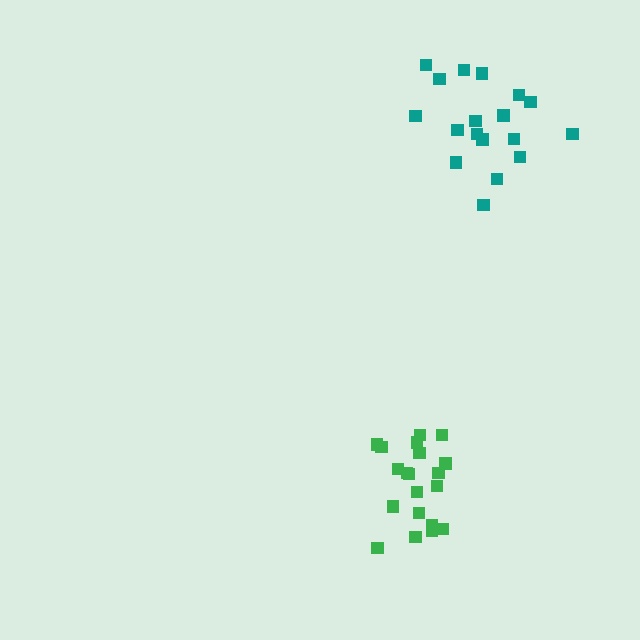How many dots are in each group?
Group 1: 18 dots, Group 2: 20 dots (38 total).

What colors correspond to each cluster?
The clusters are colored: teal, green.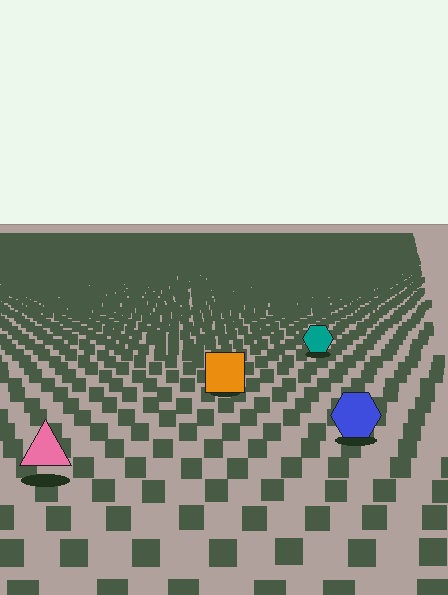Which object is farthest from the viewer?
The teal hexagon is farthest from the viewer. It appears smaller and the ground texture around it is denser.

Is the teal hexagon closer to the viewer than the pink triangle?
No. The pink triangle is closer — you can tell from the texture gradient: the ground texture is coarser near it.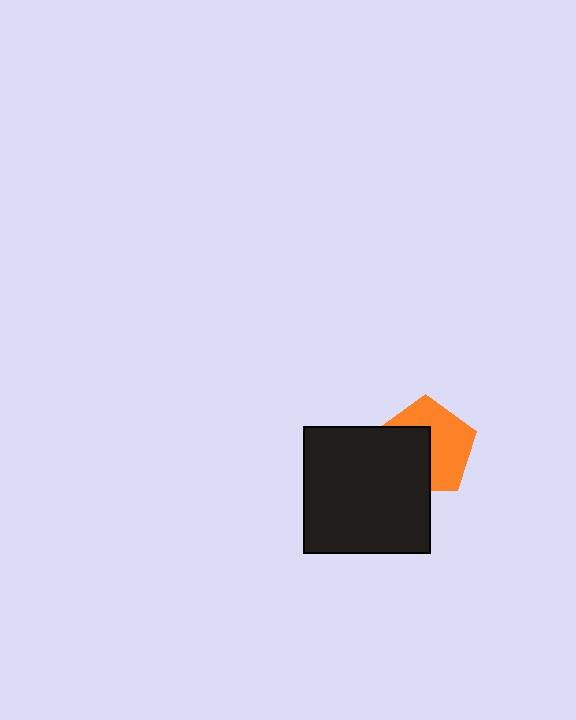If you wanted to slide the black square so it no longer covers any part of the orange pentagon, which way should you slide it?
Slide it toward the lower-left — that is the most direct way to separate the two shapes.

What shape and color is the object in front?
The object in front is a black square.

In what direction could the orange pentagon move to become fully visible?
The orange pentagon could move toward the upper-right. That would shift it out from behind the black square entirely.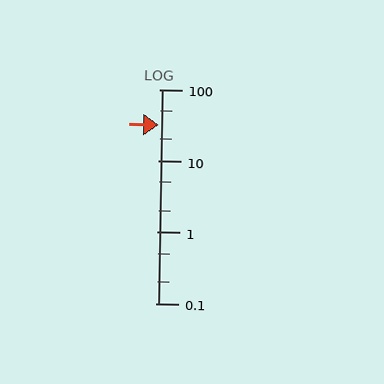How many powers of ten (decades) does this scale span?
The scale spans 3 decades, from 0.1 to 100.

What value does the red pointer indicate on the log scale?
The pointer indicates approximately 32.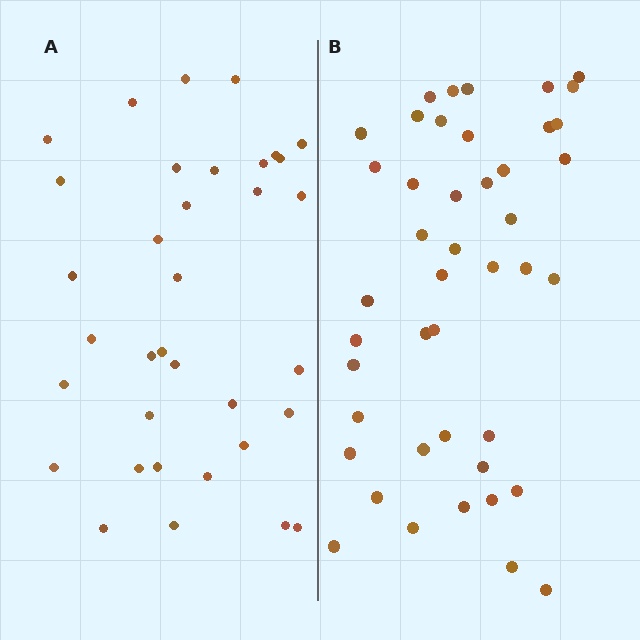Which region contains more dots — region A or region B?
Region B (the right region) has more dots.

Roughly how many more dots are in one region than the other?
Region B has roughly 8 or so more dots than region A.